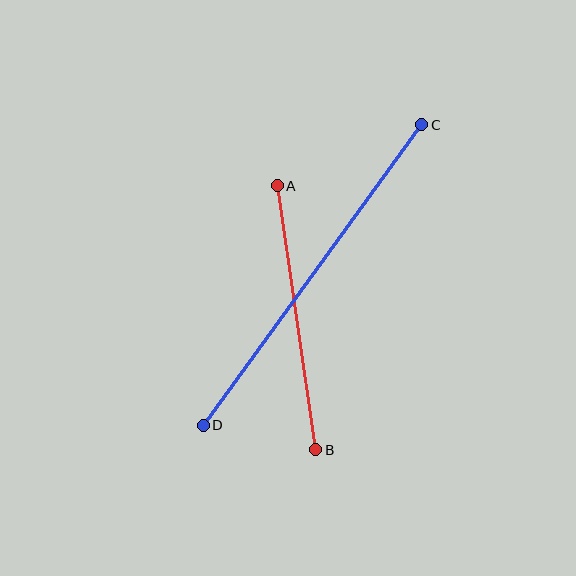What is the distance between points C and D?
The distance is approximately 372 pixels.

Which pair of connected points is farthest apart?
Points C and D are farthest apart.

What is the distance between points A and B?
The distance is approximately 267 pixels.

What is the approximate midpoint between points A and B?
The midpoint is at approximately (296, 318) pixels.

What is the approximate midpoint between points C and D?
The midpoint is at approximately (313, 275) pixels.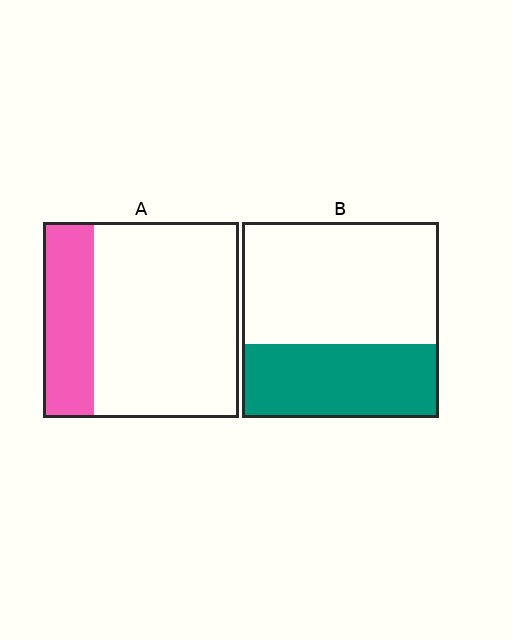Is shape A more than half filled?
No.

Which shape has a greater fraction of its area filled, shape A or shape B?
Shape B.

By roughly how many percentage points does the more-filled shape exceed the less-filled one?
By roughly 10 percentage points (B over A).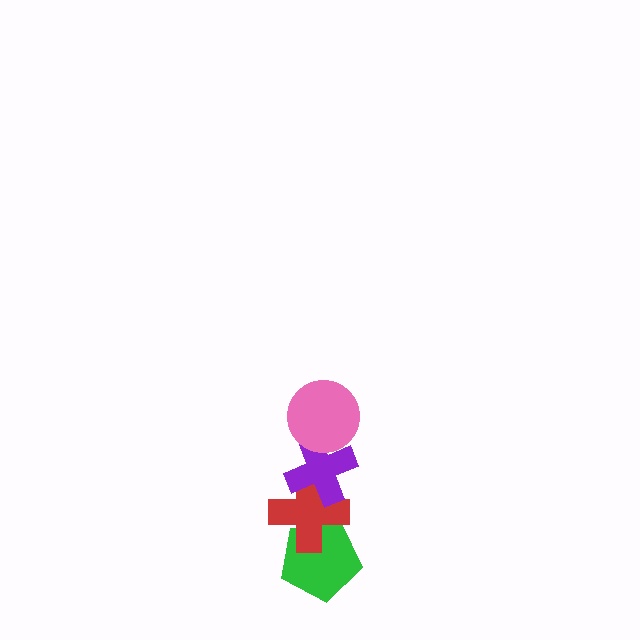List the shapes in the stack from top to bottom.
From top to bottom: the pink circle, the purple cross, the red cross, the green pentagon.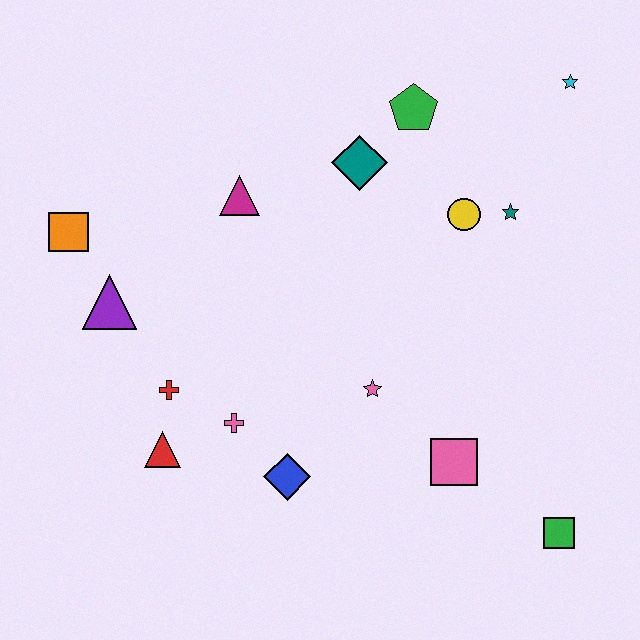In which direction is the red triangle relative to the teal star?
The red triangle is to the left of the teal star.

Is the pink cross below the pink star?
Yes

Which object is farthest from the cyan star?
The red triangle is farthest from the cyan star.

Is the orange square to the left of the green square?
Yes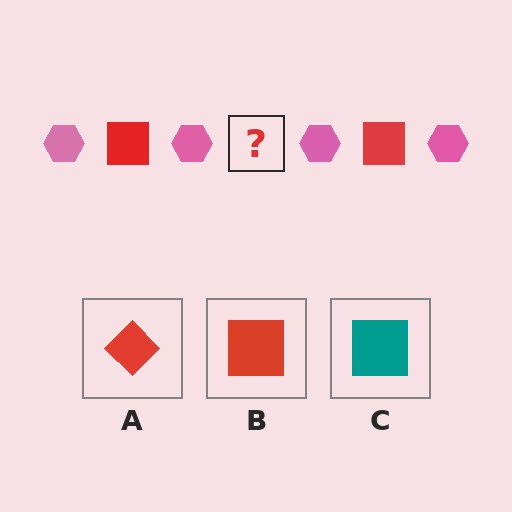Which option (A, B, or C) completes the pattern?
B.